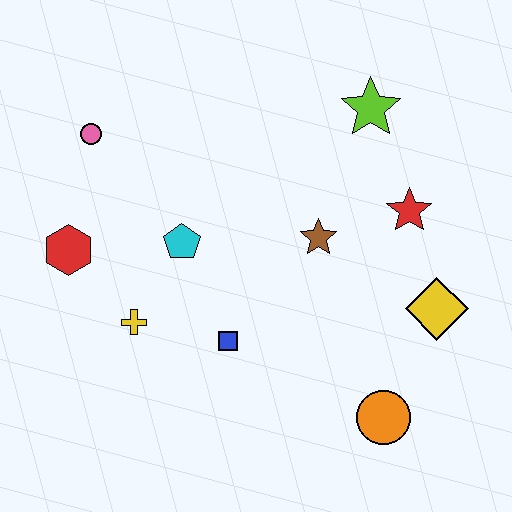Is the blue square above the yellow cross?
No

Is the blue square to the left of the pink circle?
No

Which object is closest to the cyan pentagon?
The yellow cross is closest to the cyan pentagon.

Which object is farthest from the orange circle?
The pink circle is farthest from the orange circle.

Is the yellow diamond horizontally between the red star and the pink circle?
No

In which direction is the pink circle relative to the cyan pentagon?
The pink circle is above the cyan pentagon.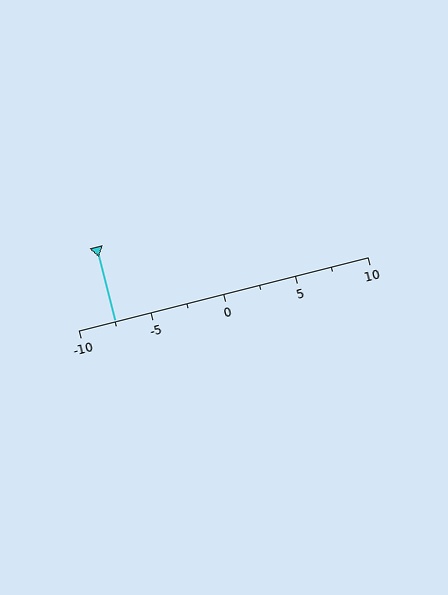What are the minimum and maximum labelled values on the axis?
The axis runs from -10 to 10.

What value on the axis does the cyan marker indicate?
The marker indicates approximately -7.5.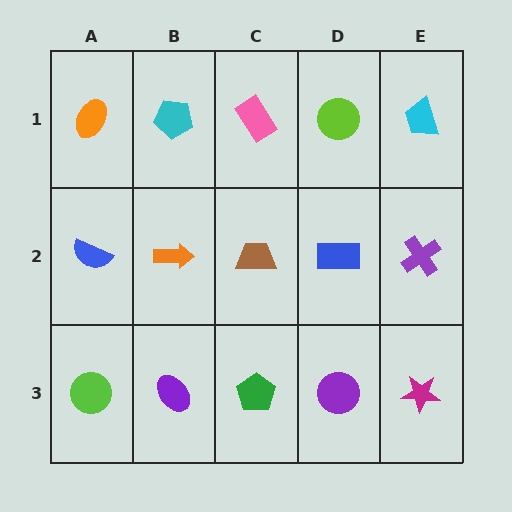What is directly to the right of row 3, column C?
A purple circle.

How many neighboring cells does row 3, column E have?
2.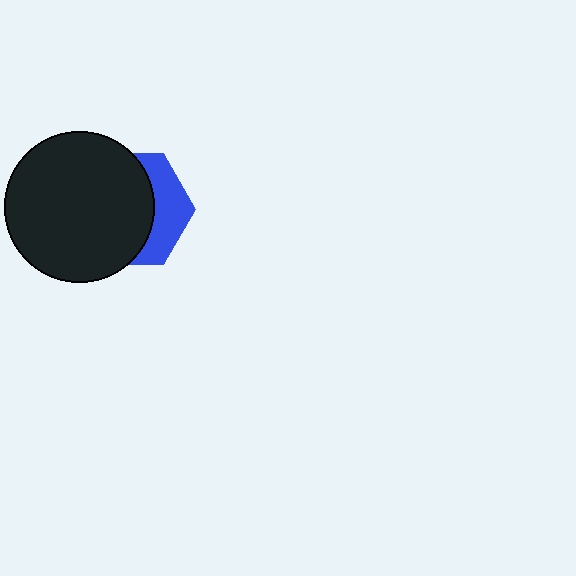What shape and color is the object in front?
The object in front is a black circle.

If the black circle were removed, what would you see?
You would see the complete blue hexagon.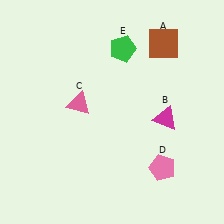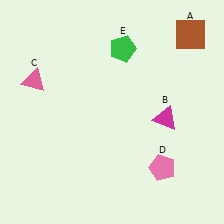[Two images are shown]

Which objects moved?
The objects that moved are: the brown square (A), the pink triangle (C).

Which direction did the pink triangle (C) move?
The pink triangle (C) moved left.